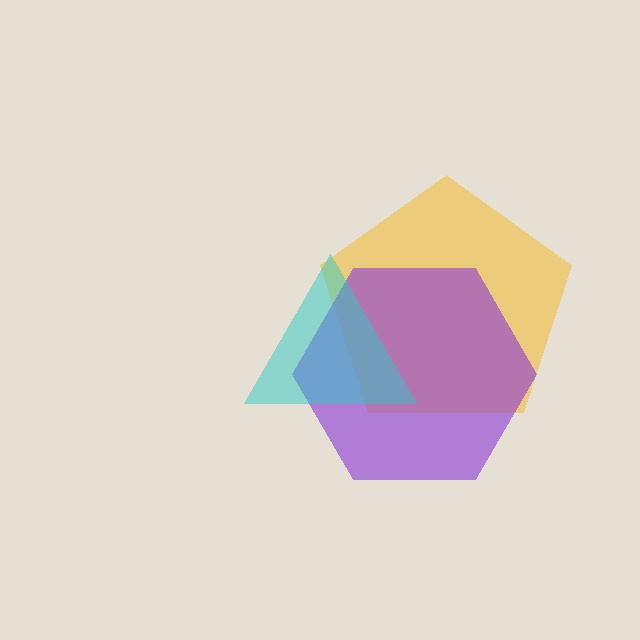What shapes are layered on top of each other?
The layered shapes are: a yellow pentagon, a purple hexagon, a cyan triangle.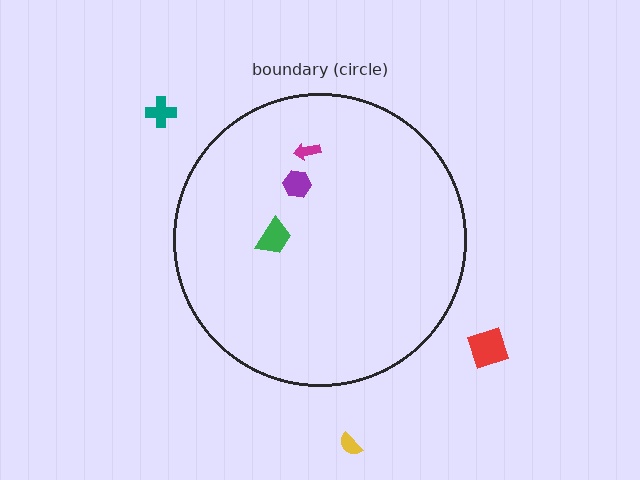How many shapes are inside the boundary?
3 inside, 3 outside.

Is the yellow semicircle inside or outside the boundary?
Outside.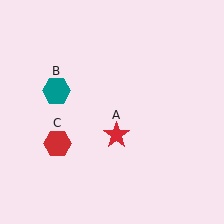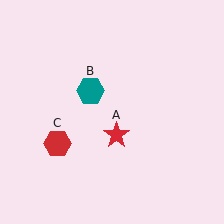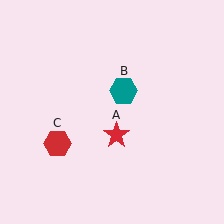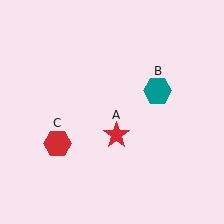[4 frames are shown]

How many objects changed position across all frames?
1 object changed position: teal hexagon (object B).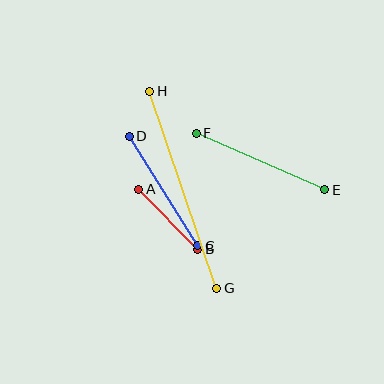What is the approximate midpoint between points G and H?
The midpoint is at approximately (183, 190) pixels.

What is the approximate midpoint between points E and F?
The midpoint is at approximately (261, 161) pixels.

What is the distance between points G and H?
The distance is approximately 208 pixels.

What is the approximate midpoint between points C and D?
The midpoint is at approximately (164, 191) pixels.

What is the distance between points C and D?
The distance is approximately 129 pixels.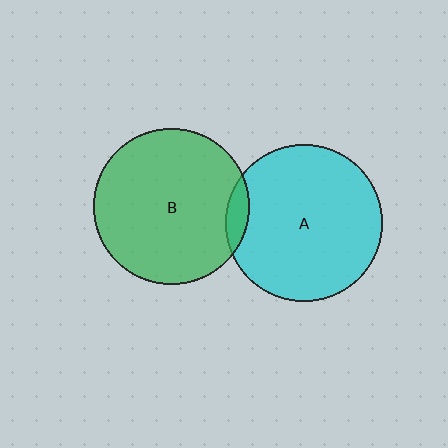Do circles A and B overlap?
Yes.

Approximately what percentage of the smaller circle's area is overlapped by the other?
Approximately 5%.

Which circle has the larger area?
Circle A (cyan).